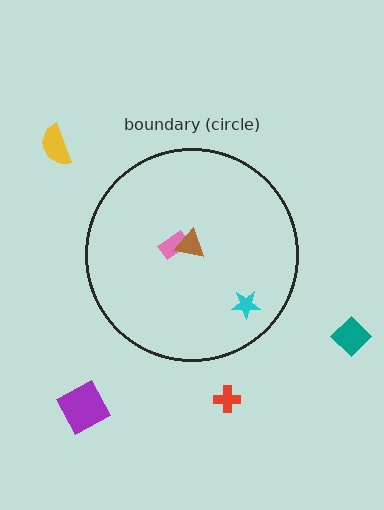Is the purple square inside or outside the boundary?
Outside.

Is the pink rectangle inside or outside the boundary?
Inside.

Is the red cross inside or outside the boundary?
Outside.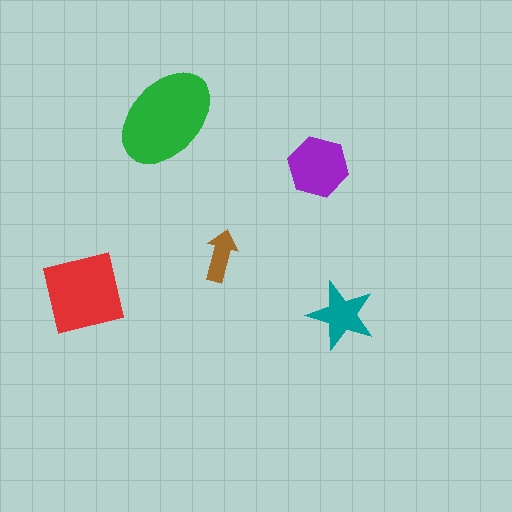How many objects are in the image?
There are 5 objects in the image.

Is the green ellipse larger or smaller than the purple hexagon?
Larger.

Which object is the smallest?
The brown arrow.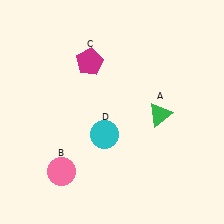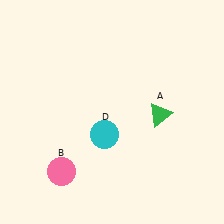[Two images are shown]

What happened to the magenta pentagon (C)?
The magenta pentagon (C) was removed in Image 2. It was in the top-left area of Image 1.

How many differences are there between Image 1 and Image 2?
There is 1 difference between the two images.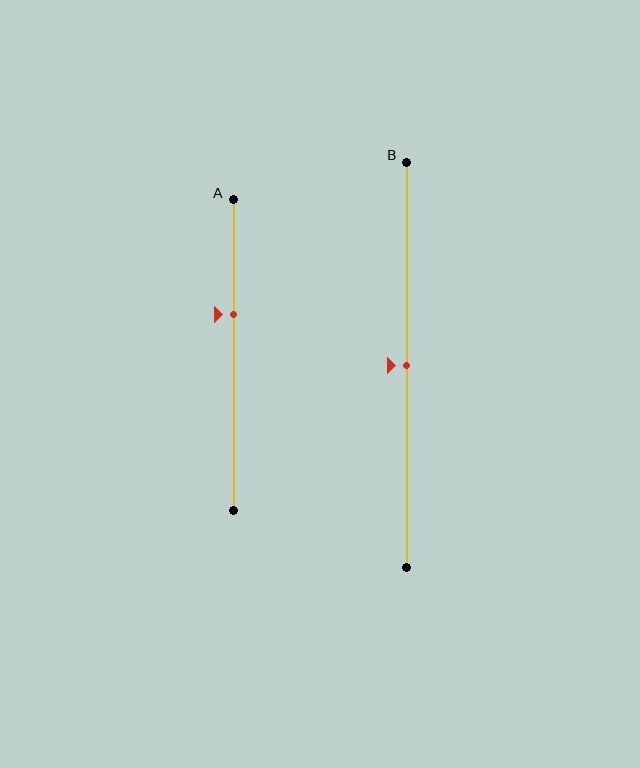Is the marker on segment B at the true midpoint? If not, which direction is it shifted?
Yes, the marker on segment B is at the true midpoint.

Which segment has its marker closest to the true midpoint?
Segment B has its marker closest to the true midpoint.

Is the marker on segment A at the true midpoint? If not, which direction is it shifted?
No, the marker on segment A is shifted upward by about 13% of the segment length.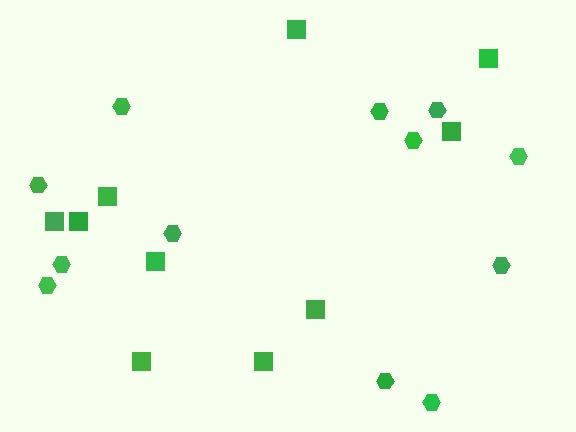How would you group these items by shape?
There are 2 groups: one group of squares (10) and one group of hexagons (12).